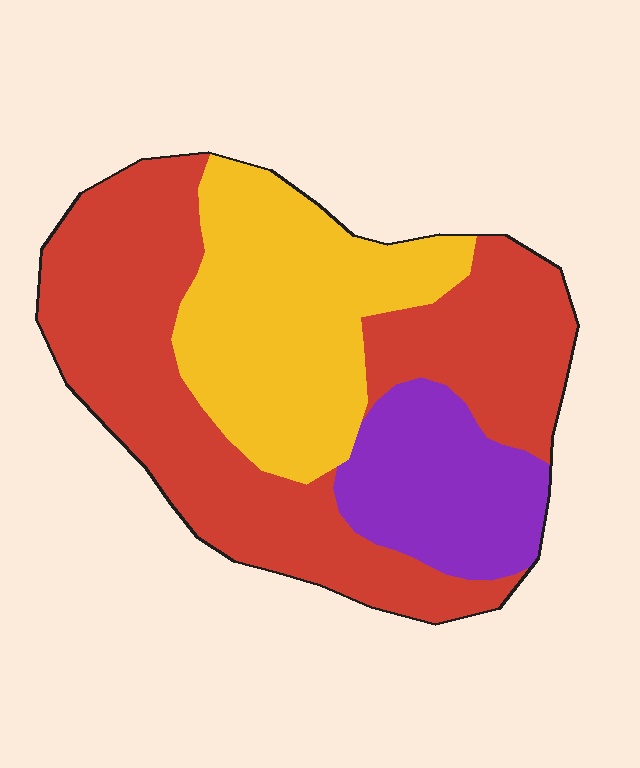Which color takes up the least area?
Purple, at roughly 15%.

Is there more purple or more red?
Red.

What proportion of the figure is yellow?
Yellow takes up about one third (1/3) of the figure.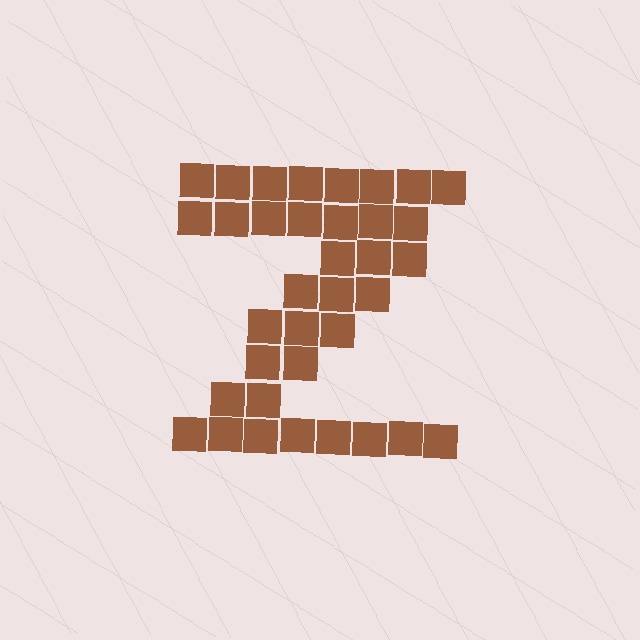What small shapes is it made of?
It is made of small squares.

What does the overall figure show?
The overall figure shows the letter Z.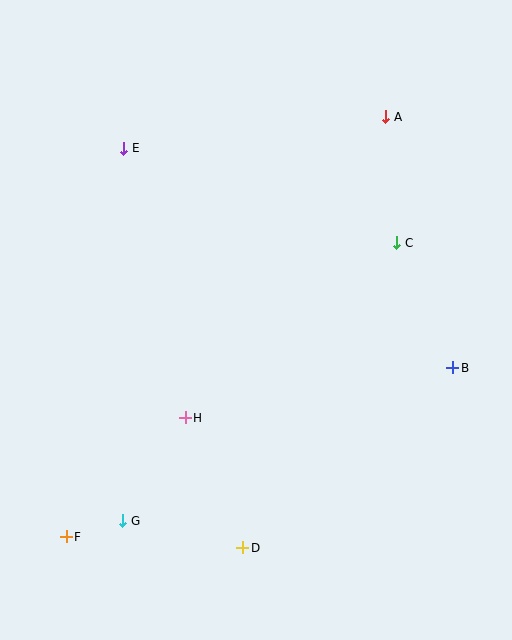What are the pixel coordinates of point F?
Point F is at (66, 537).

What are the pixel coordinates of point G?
Point G is at (123, 521).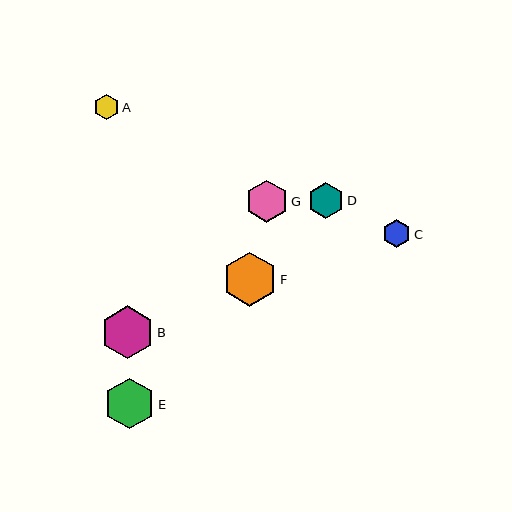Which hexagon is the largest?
Hexagon F is the largest with a size of approximately 54 pixels.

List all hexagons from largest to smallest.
From largest to smallest: F, B, E, G, D, C, A.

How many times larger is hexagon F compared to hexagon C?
Hexagon F is approximately 2.0 times the size of hexagon C.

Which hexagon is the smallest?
Hexagon A is the smallest with a size of approximately 24 pixels.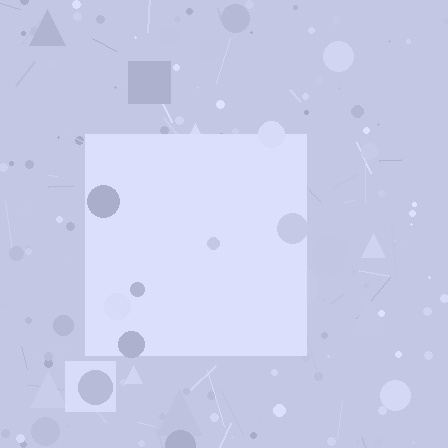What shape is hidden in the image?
A square is hidden in the image.